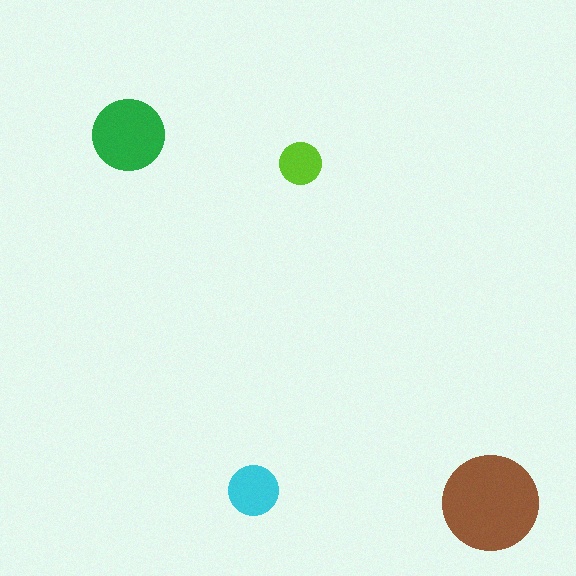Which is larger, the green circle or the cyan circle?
The green one.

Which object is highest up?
The green circle is topmost.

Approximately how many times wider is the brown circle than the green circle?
About 1.5 times wider.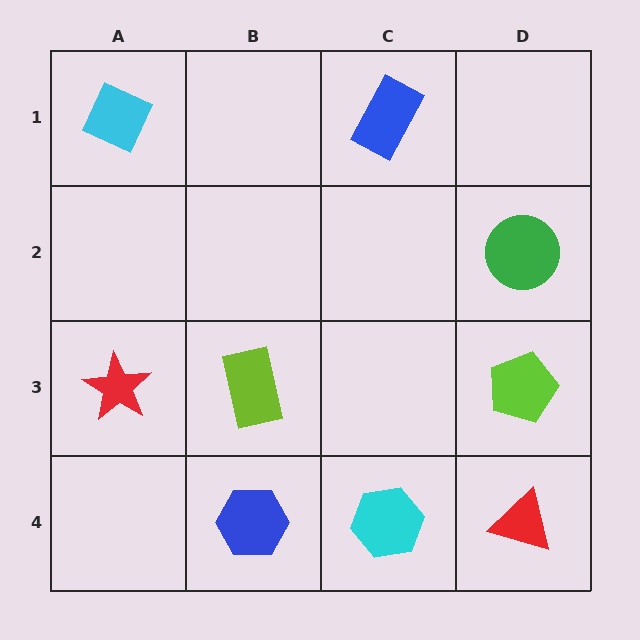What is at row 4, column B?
A blue hexagon.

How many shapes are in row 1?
2 shapes.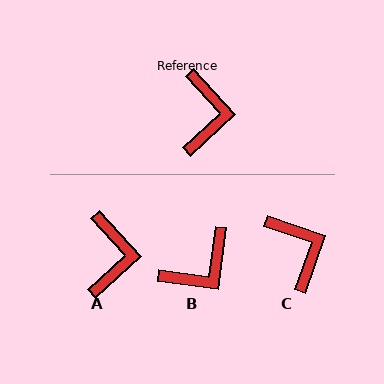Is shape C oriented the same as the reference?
No, it is off by about 28 degrees.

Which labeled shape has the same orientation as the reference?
A.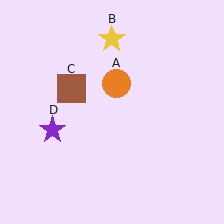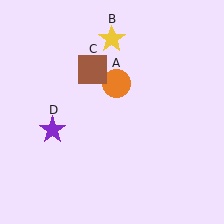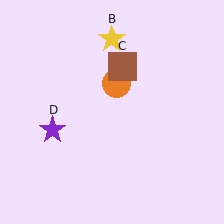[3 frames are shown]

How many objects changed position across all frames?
1 object changed position: brown square (object C).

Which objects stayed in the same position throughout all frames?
Orange circle (object A) and yellow star (object B) and purple star (object D) remained stationary.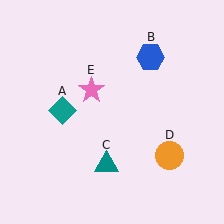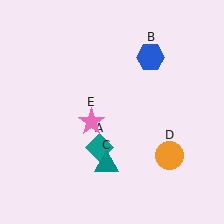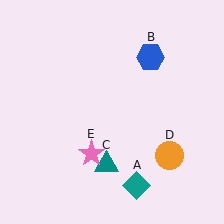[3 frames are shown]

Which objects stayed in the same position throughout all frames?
Blue hexagon (object B) and teal triangle (object C) and orange circle (object D) remained stationary.